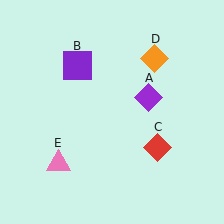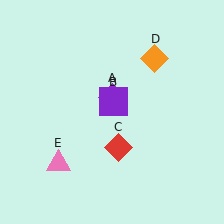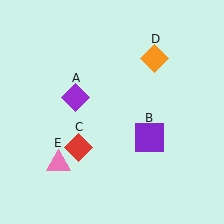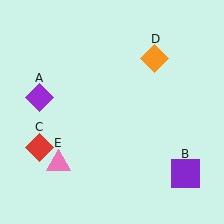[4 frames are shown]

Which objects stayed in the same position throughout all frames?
Orange diamond (object D) and pink triangle (object E) remained stationary.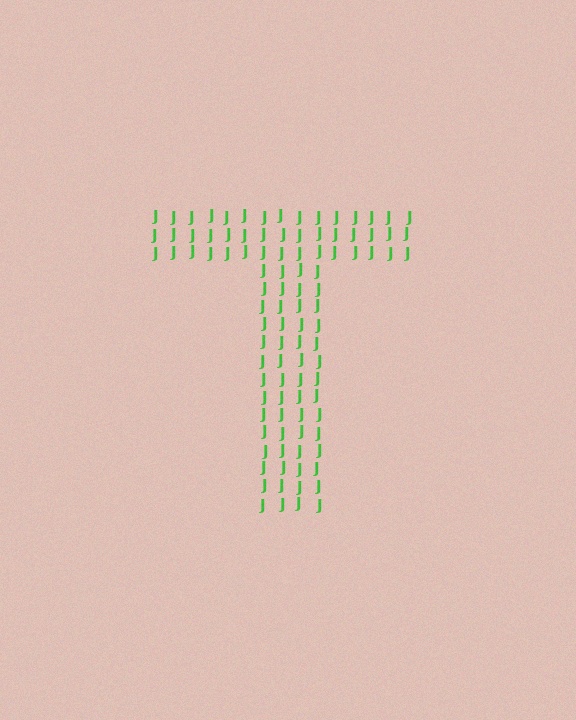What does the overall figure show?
The overall figure shows the letter T.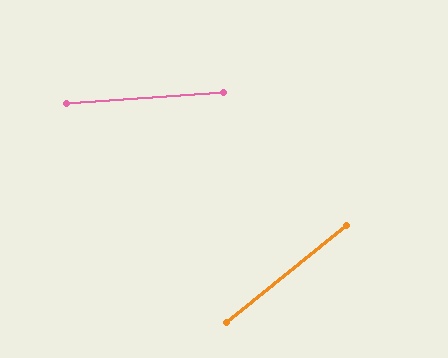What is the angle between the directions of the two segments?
Approximately 35 degrees.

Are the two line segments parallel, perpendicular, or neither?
Neither parallel nor perpendicular — they differ by about 35°.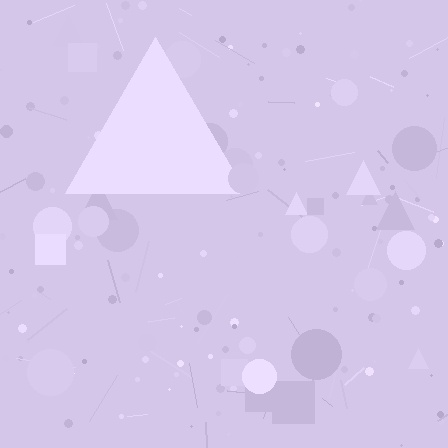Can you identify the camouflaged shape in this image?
The camouflaged shape is a triangle.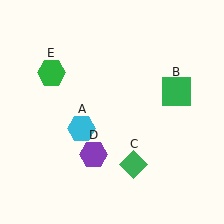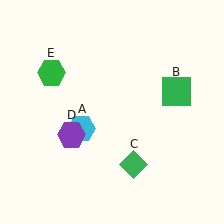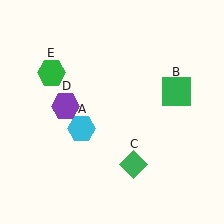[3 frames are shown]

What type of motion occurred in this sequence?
The purple hexagon (object D) rotated clockwise around the center of the scene.